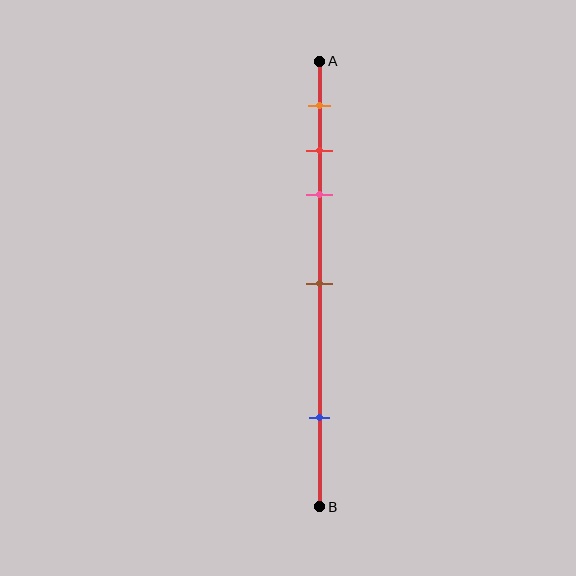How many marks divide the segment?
There are 5 marks dividing the segment.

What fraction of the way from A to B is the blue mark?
The blue mark is approximately 80% (0.8) of the way from A to B.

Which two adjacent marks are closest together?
The red and pink marks are the closest adjacent pair.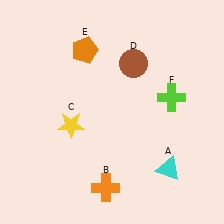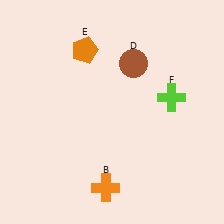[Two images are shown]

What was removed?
The yellow star (C), the cyan triangle (A) were removed in Image 2.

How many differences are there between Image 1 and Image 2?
There are 2 differences between the two images.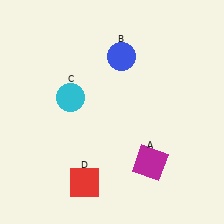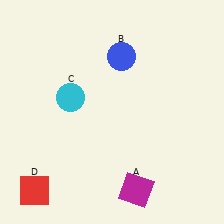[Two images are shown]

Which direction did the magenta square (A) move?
The magenta square (A) moved down.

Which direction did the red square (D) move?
The red square (D) moved left.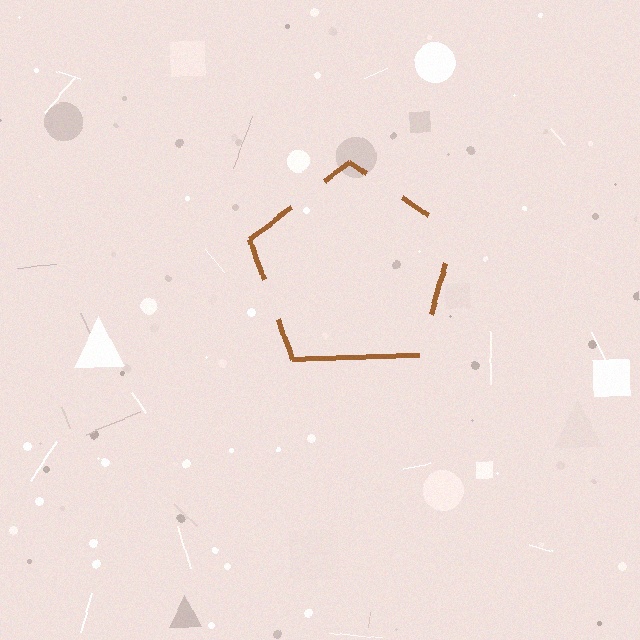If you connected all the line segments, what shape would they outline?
They would outline a pentagon.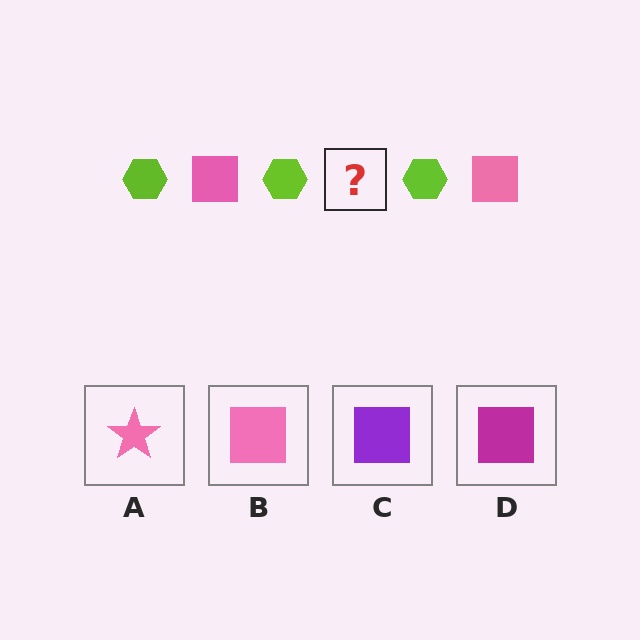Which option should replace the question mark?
Option B.